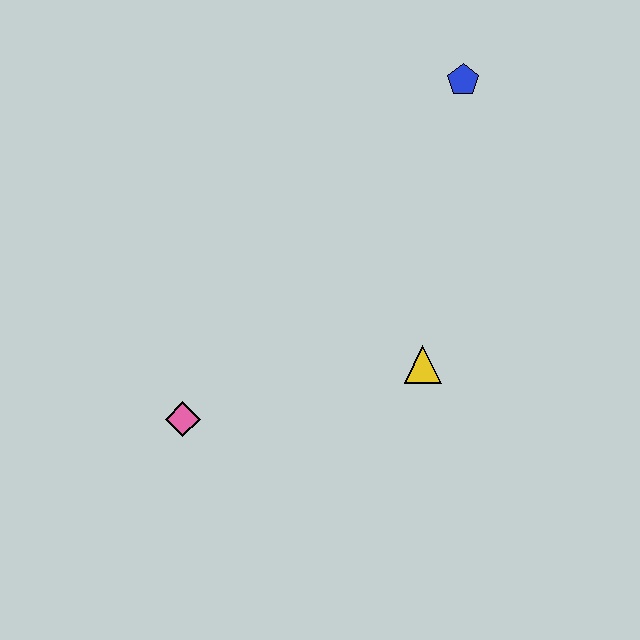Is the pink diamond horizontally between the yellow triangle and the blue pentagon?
No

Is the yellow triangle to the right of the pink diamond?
Yes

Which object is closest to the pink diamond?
The yellow triangle is closest to the pink diamond.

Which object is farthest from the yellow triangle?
The blue pentagon is farthest from the yellow triangle.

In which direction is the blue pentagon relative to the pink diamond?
The blue pentagon is above the pink diamond.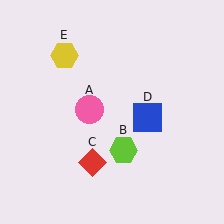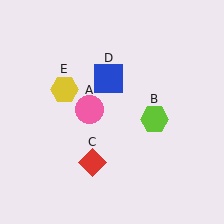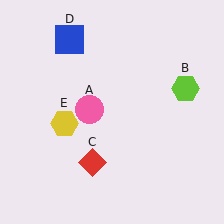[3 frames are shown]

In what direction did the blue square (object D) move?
The blue square (object D) moved up and to the left.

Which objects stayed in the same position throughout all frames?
Pink circle (object A) and red diamond (object C) remained stationary.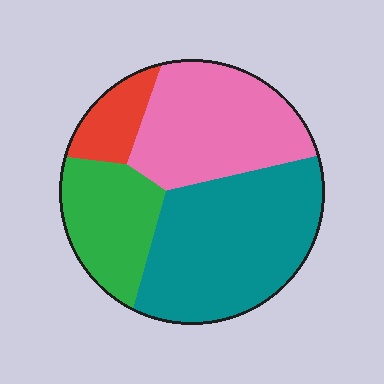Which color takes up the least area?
Red, at roughly 10%.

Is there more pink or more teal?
Teal.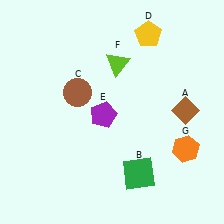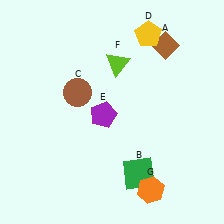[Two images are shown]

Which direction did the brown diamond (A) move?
The brown diamond (A) moved up.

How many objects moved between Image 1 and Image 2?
2 objects moved between the two images.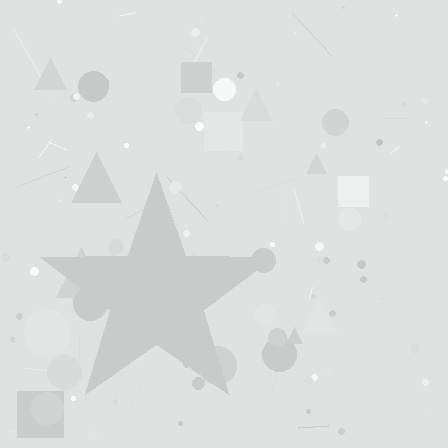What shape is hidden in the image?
A star is hidden in the image.